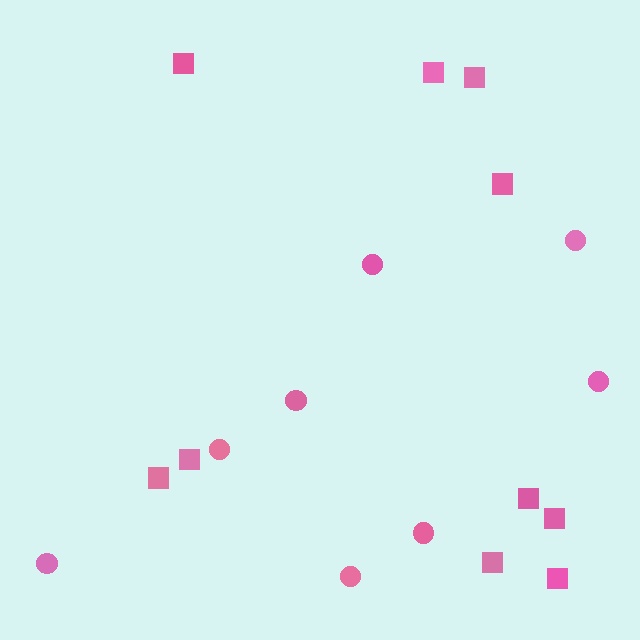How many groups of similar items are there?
There are 2 groups: one group of circles (8) and one group of squares (10).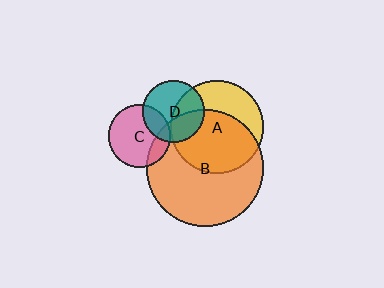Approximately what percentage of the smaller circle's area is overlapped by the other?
Approximately 20%.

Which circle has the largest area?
Circle B (orange).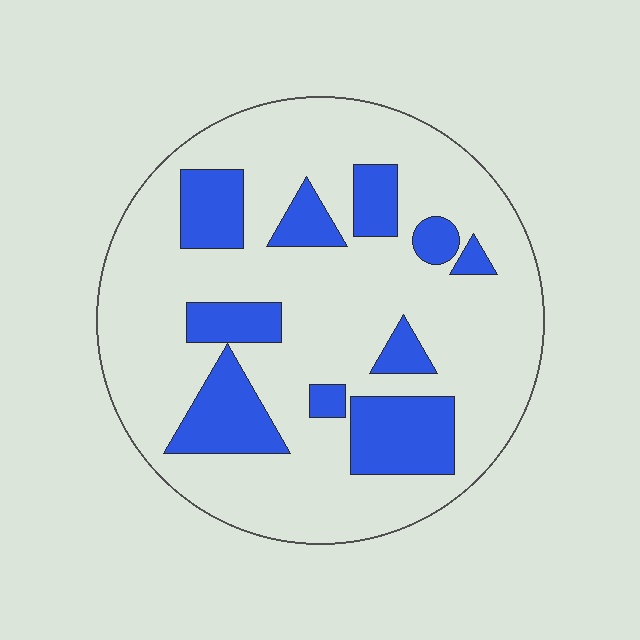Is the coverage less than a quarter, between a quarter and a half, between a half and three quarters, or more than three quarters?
Less than a quarter.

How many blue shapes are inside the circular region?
10.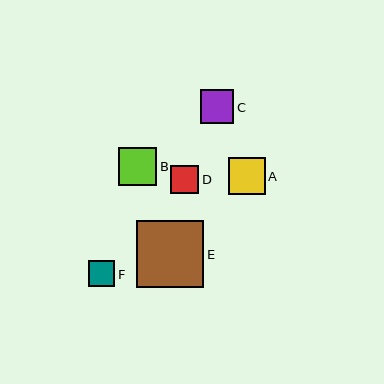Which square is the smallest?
Square F is the smallest with a size of approximately 26 pixels.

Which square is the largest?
Square E is the largest with a size of approximately 67 pixels.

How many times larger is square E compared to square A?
Square E is approximately 1.8 times the size of square A.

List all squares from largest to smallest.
From largest to smallest: E, B, A, C, D, F.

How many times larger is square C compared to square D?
Square C is approximately 1.2 times the size of square D.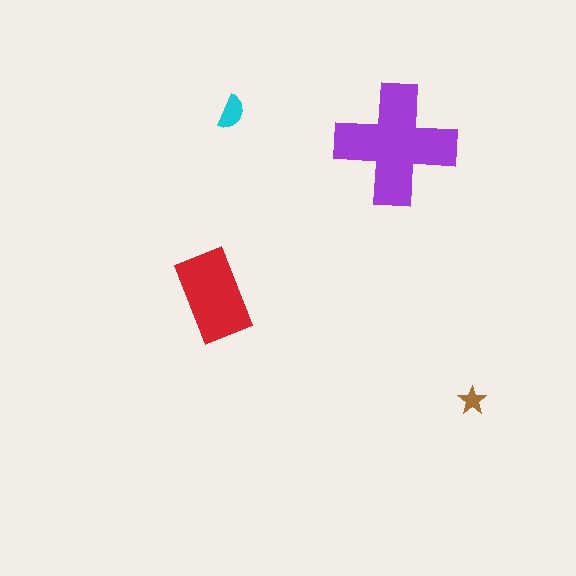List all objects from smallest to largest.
The brown star, the cyan semicircle, the red rectangle, the purple cross.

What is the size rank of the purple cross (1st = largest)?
1st.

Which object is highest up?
The cyan semicircle is topmost.